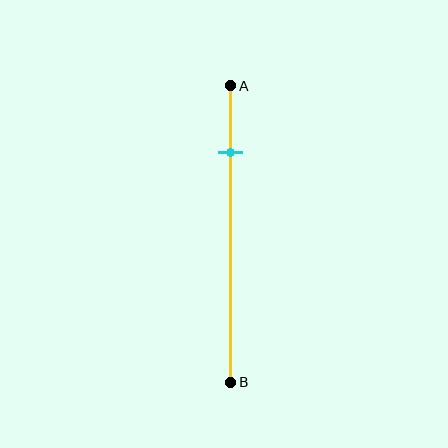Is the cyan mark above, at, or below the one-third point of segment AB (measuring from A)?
The cyan mark is above the one-third point of segment AB.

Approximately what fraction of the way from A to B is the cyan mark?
The cyan mark is approximately 25% of the way from A to B.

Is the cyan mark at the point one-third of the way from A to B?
No, the mark is at about 25% from A, not at the 33% one-third point.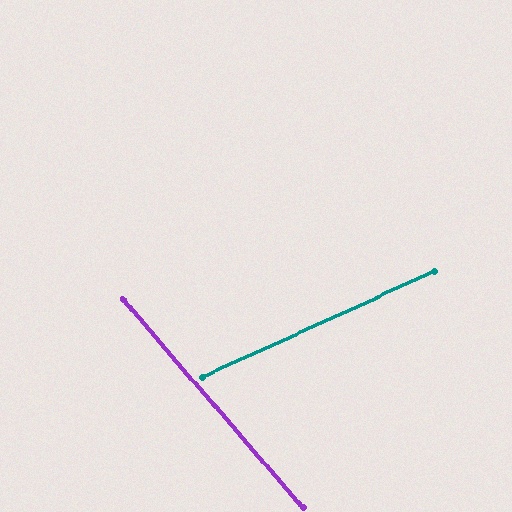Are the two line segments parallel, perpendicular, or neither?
Neither parallel nor perpendicular — they differ by about 74°.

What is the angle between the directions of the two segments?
Approximately 74 degrees.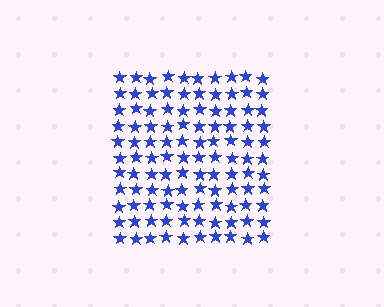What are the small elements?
The small elements are stars.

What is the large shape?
The large shape is a square.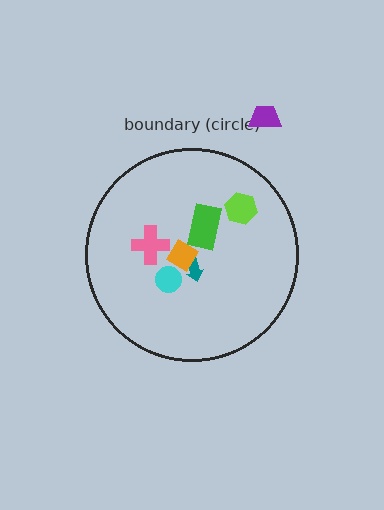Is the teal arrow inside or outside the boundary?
Inside.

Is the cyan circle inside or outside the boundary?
Inside.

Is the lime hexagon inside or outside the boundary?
Inside.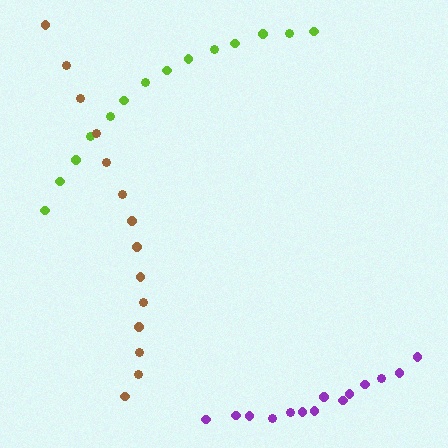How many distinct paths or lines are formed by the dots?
There are 3 distinct paths.